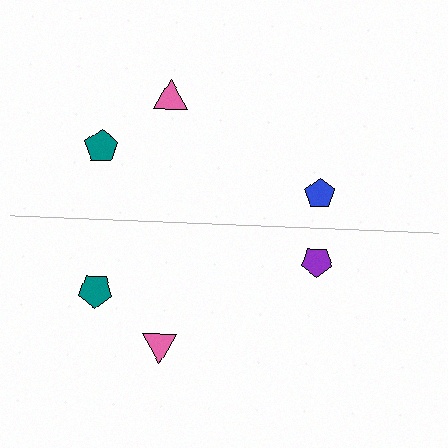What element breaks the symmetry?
The purple pentagon on the bottom side breaks the symmetry — its mirror counterpart is blue.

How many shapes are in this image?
There are 6 shapes in this image.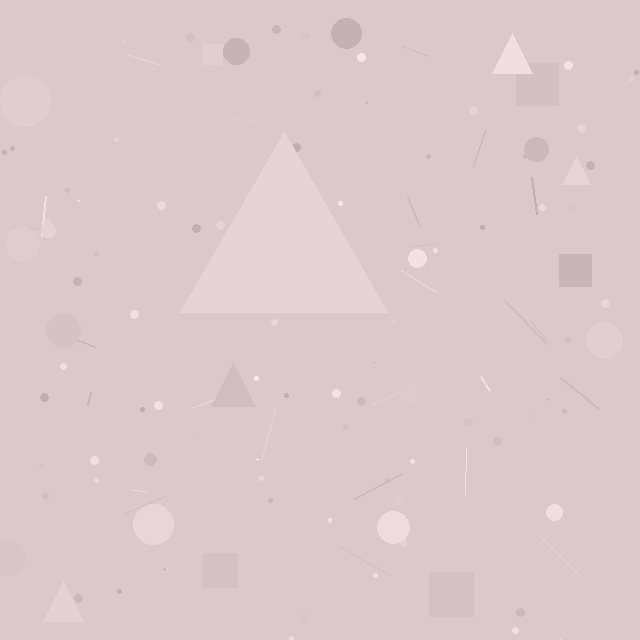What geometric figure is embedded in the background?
A triangle is embedded in the background.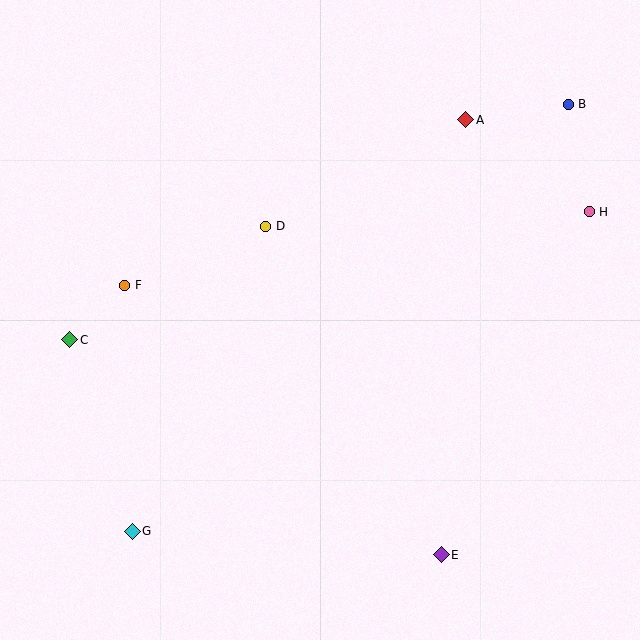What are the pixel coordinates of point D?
Point D is at (266, 226).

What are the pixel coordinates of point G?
Point G is at (132, 531).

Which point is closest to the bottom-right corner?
Point E is closest to the bottom-right corner.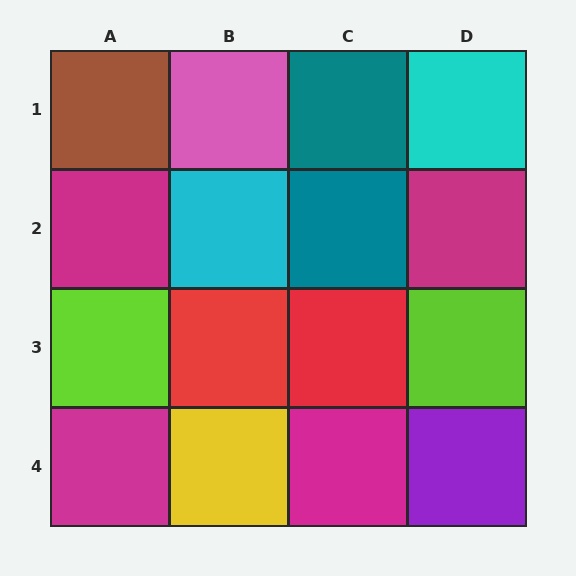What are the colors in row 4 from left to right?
Magenta, yellow, magenta, purple.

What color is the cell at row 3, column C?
Red.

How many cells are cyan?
2 cells are cyan.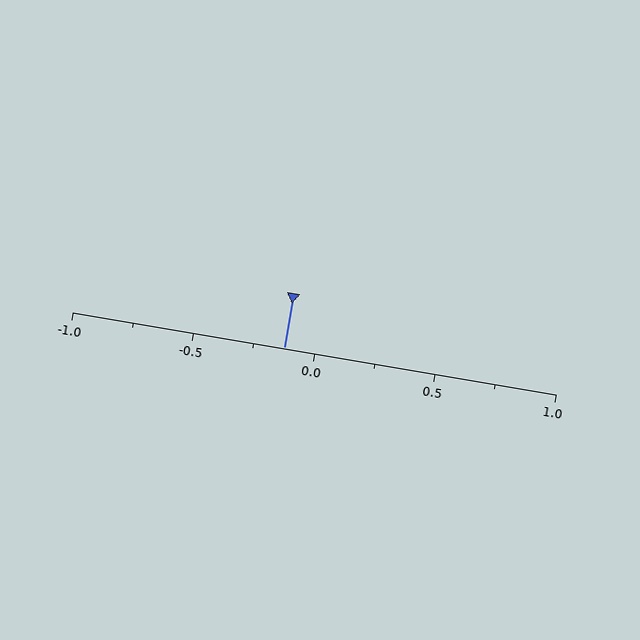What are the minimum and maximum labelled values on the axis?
The axis runs from -1.0 to 1.0.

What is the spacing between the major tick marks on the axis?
The major ticks are spaced 0.5 apart.